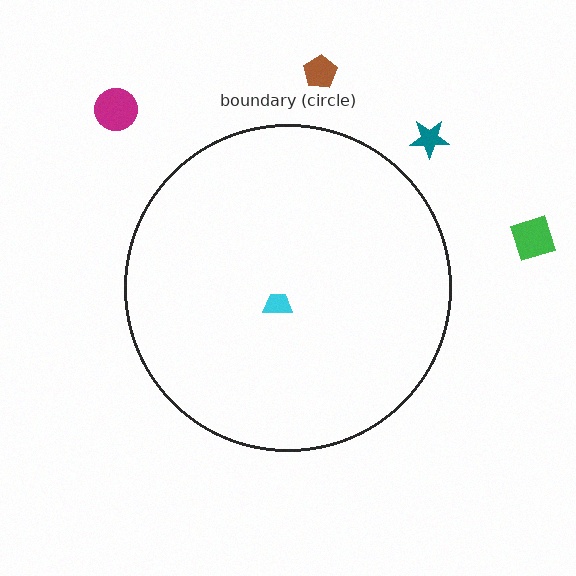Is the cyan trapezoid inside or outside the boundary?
Inside.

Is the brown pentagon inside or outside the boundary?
Outside.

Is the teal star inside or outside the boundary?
Outside.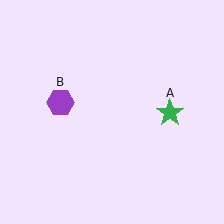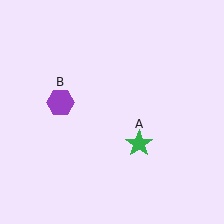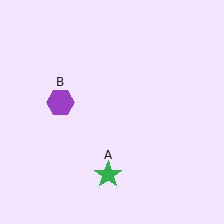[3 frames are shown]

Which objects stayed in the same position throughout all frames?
Purple hexagon (object B) remained stationary.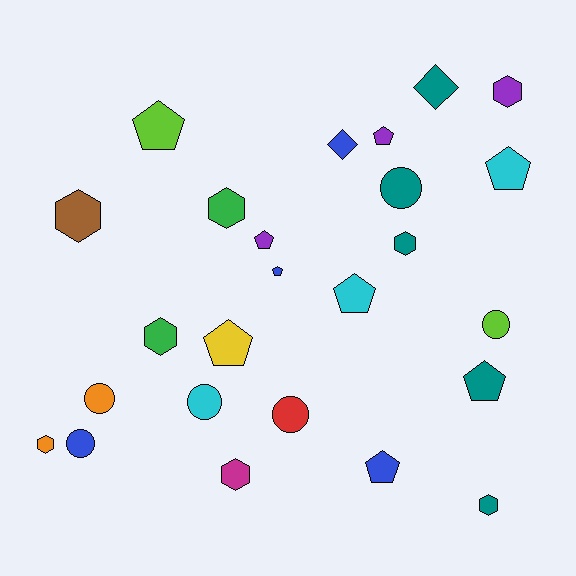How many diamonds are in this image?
There are 2 diamonds.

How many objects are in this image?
There are 25 objects.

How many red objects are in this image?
There is 1 red object.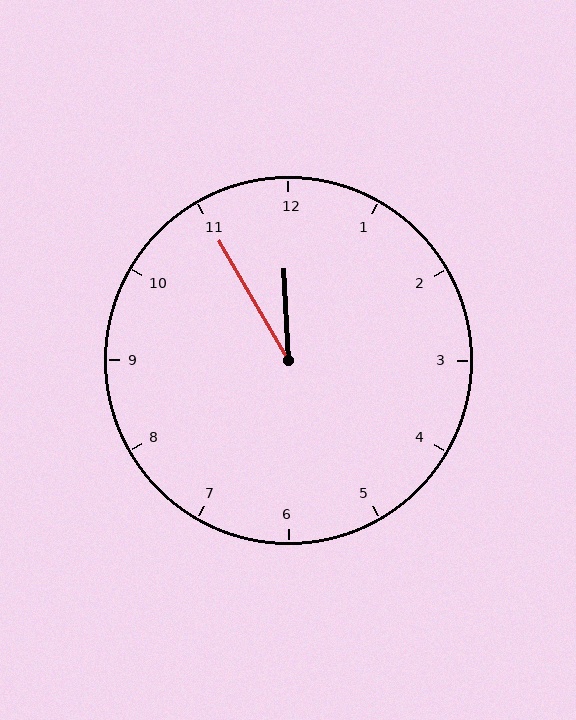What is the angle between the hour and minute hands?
Approximately 28 degrees.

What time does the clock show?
11:55.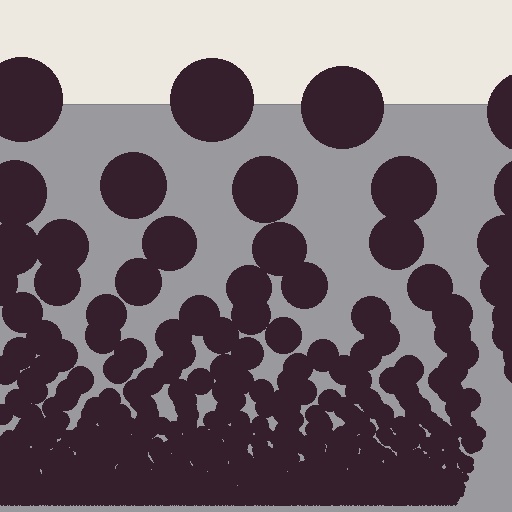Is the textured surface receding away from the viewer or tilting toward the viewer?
The surface appears to tilt toward the viewer. Texture elements get larger and sparser toward the top.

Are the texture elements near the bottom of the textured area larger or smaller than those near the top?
Smaller. The gradient is inverted — elements near the bottom are smaller and denser.